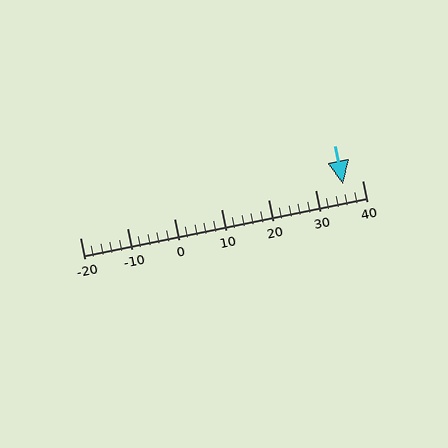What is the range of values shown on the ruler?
The ruler shows values from -20 to 40.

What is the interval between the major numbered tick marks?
The major tick marks are spaced 10 units apart.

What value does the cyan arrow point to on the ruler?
The cyan arrow points to approximately 36.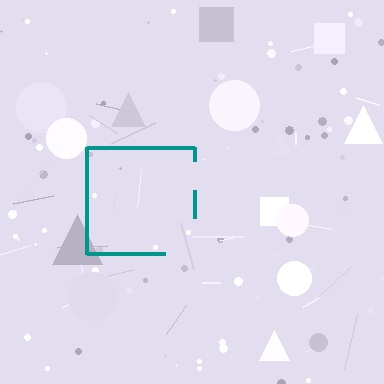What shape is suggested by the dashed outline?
The dashed outline suggests a square.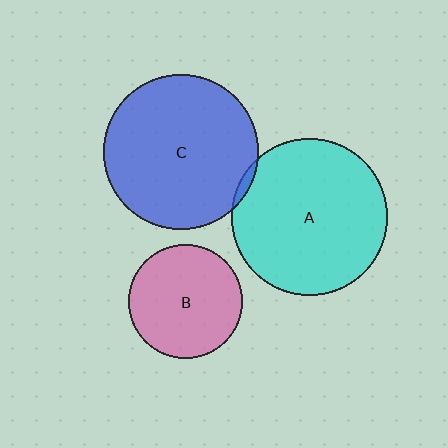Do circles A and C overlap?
Yes.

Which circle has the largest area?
Circle A (cyan).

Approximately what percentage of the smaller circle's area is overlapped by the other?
Approximately 5%.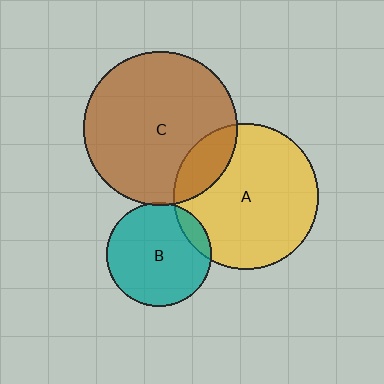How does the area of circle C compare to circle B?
Approximately 2.2 times.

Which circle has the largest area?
Circle C (brown).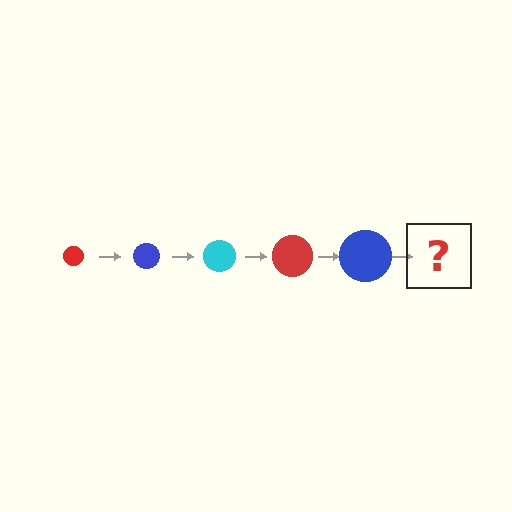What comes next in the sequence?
The next element should be a cyan circle, larger than the previous one.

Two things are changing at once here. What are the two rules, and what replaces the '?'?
The two rules are that the circle grows larger each step and the color cycles through red, blue, and cyan. The '?' should be a cyan circle, larger than the previous one.